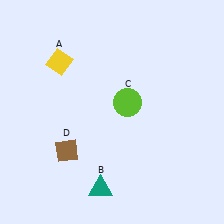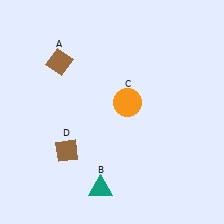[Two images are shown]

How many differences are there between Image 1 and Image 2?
There are 2 differences between the two images.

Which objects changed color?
A changed from yellow to brown. C changed from lime to orange.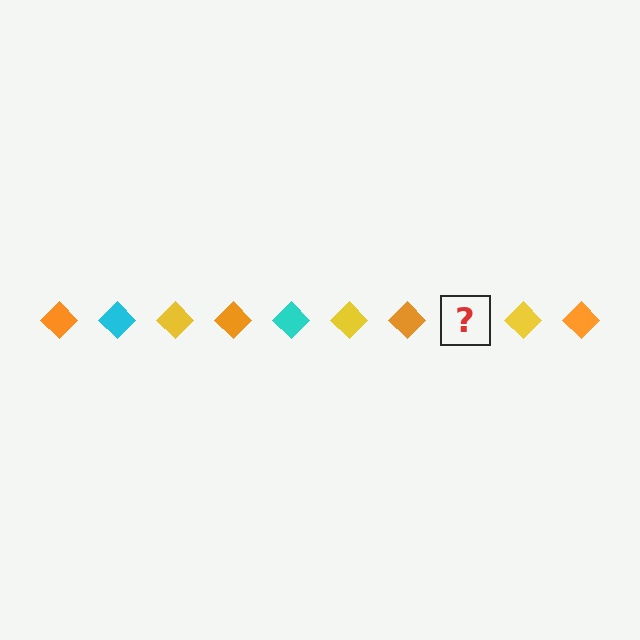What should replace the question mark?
The question mark should be replaced with a cyan diamond.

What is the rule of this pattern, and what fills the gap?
The rule is that the pattern cycles through orange, cyan, yellow diamonds. The gap should be filled with a cyan diamond.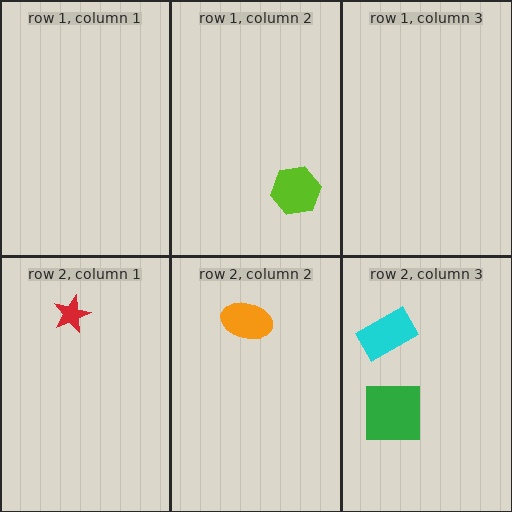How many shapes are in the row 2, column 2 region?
1.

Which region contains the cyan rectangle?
The row 2, column 3 region.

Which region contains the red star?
The row 2, column 1 region.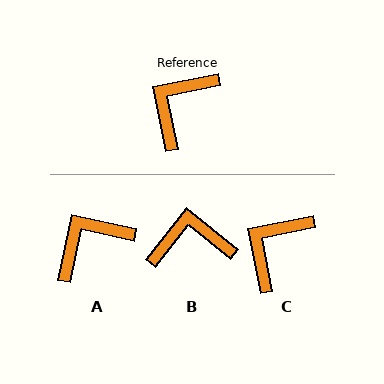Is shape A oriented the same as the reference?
No, it is off by about 23 degrees.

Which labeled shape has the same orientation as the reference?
C.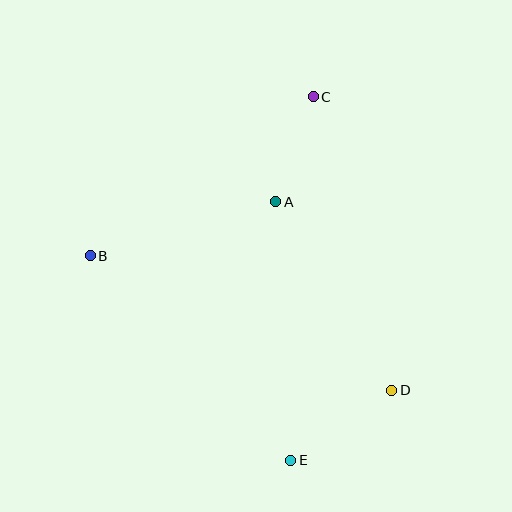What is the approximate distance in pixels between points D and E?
The distance between D and E is approximately 123 pixels.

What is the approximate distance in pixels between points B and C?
The distance between B and C is approximately 274 pixels.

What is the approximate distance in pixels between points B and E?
The distance between B and E is approximately 287 pixels.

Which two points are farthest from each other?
Points C and E are farthest from each other.